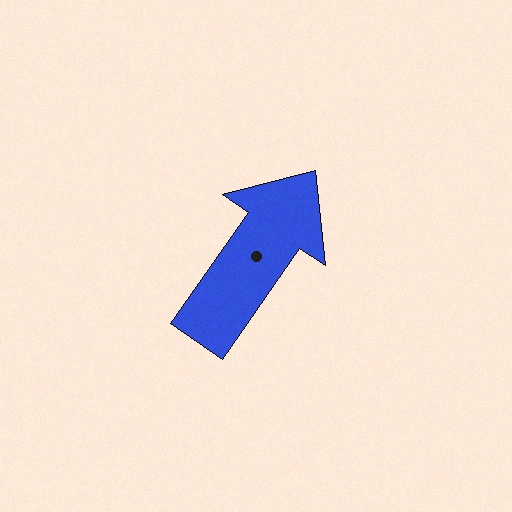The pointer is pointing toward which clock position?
Roughly 1 o'clock.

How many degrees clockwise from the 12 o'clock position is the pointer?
Approximately 35 degrees.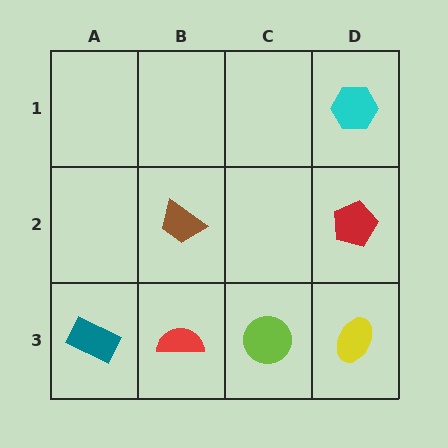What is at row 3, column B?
A red semicircle.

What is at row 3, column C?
A lime circle.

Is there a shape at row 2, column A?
No, that cell is empty.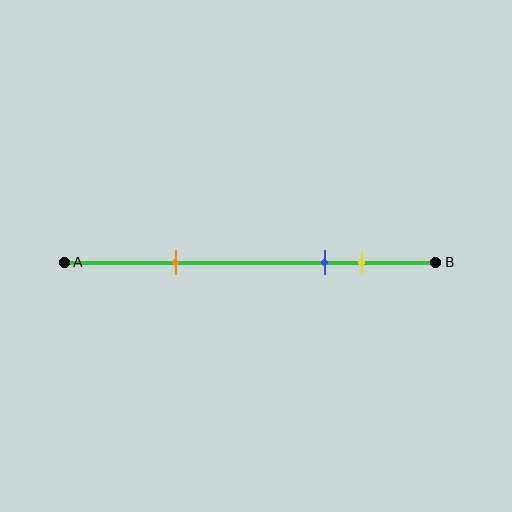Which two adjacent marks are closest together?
The blue and yellow marks are the closest adjacent pair.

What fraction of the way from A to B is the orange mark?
The orange mark is approximately 30% (0.3) of the way from A to B.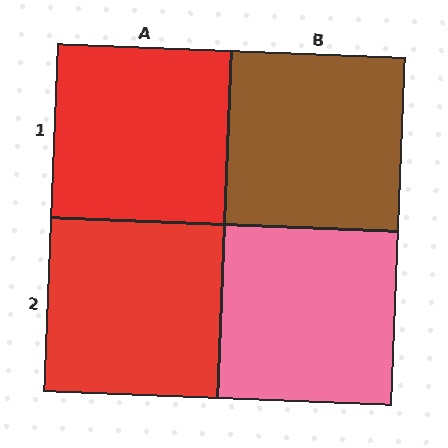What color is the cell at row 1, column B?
Brown.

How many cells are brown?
1 cell is brown.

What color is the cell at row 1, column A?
Red.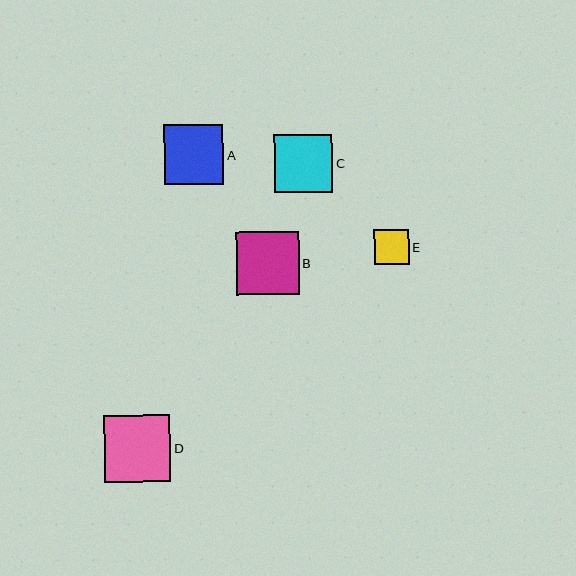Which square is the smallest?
Square E is the smallest with a size of approximately 34 pixels.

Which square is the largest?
Square D is the largest with a size of approximately 67 pixels.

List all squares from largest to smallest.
From largest to smallest: D, B, A, C, E.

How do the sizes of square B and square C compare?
Square B and square C are approximately the same size.